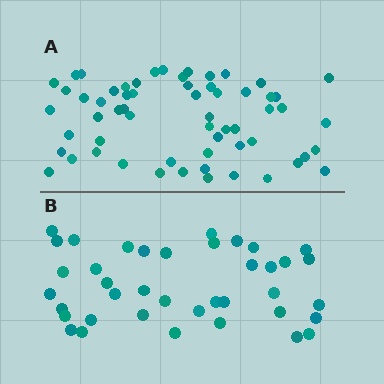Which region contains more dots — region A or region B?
Region A (the top region) has more dots.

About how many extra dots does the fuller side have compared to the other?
Region A has approximately 20 more dots than region B.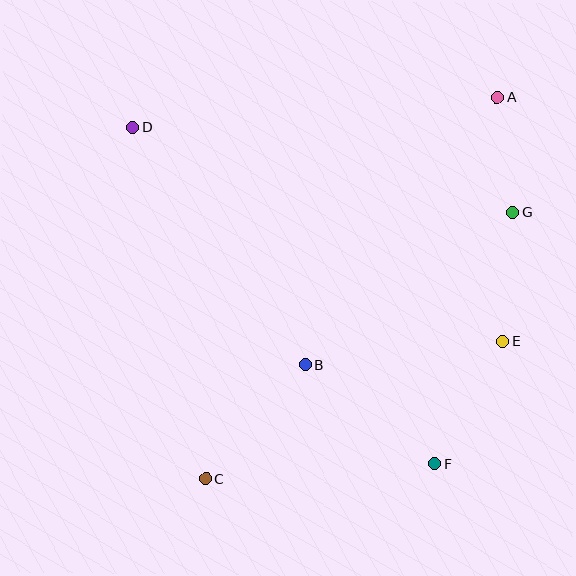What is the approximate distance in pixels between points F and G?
The distance between F and G is approximately 263 pixels.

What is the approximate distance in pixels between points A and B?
The distance between A and B is approximately 330 pixels.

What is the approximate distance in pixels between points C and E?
The distance between C and E is approximately 328 pixels.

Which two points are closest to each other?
Points A and G are closest to each other.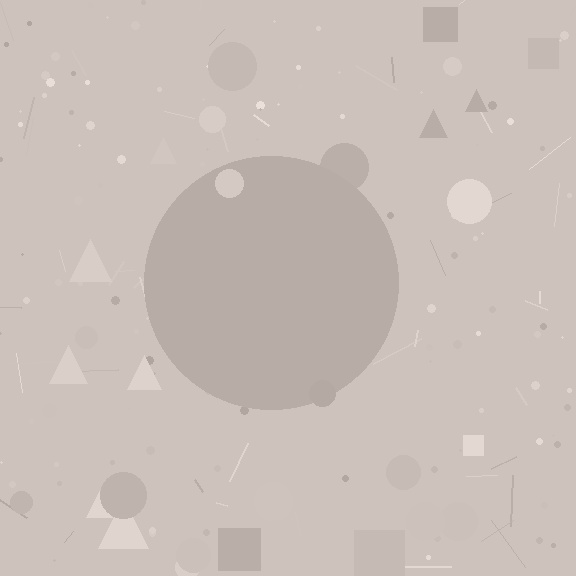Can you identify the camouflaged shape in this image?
The camouflaged shape is a circle.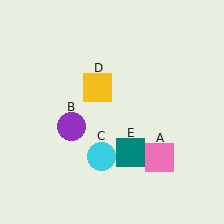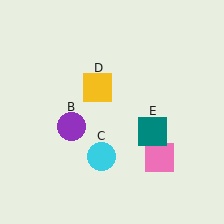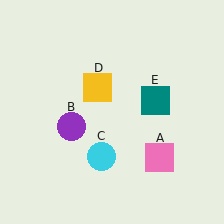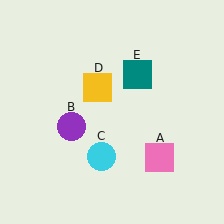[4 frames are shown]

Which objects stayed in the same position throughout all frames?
Pink square (object A) and purple circle (object B) and cyan circle (object C) and yellow square (object D) remained stationary.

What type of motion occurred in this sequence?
The teal square (object E) rotated counterclockwise around the center of the scene.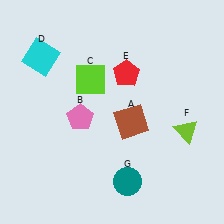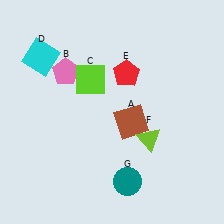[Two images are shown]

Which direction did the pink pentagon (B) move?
The pink pentagon (B) moved up.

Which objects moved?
The objects that moved are: the pink pentagon (B), the lime triangle (F).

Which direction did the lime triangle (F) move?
The lime triangle (F) moved left.